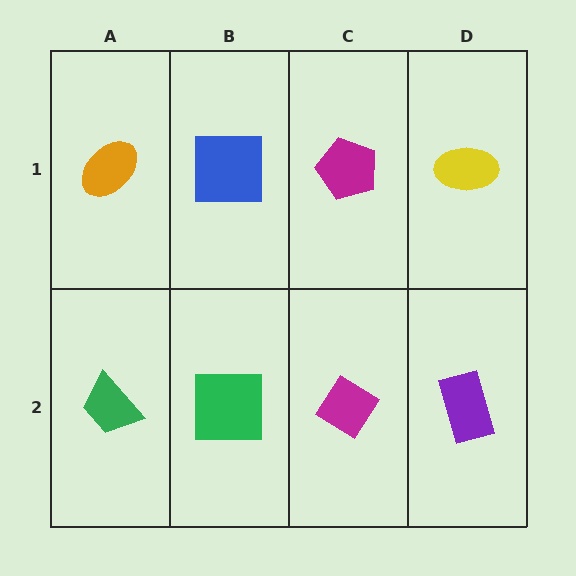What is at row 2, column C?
A magenta diamond.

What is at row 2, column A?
A green trapezoid.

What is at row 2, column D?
A purple rectangle.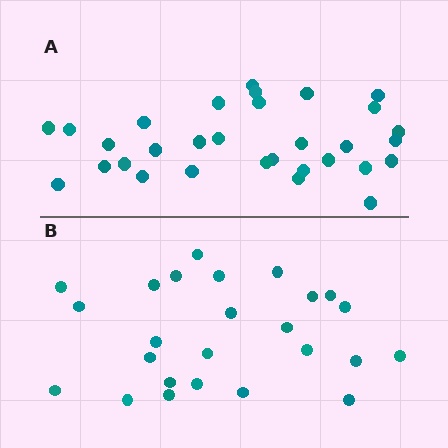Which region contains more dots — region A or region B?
Region A (the top region) has more dots.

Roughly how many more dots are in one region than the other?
Region A has about 6 more dots than region B.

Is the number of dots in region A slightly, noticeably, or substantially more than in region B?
Region A has only slightly more — the two regions are fairly close. The ratio is roughly 1.2 to 1.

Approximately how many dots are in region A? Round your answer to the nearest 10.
About 30 dots. (The exact count is 31, which rounds to 30.)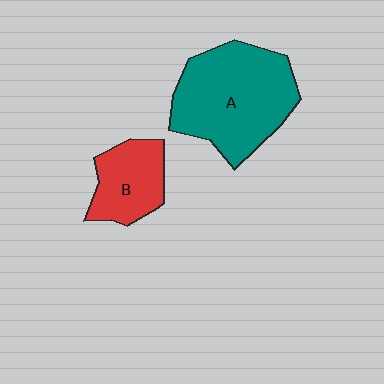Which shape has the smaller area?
Shape B (red).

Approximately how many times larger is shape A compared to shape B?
Approximately 2.1 times.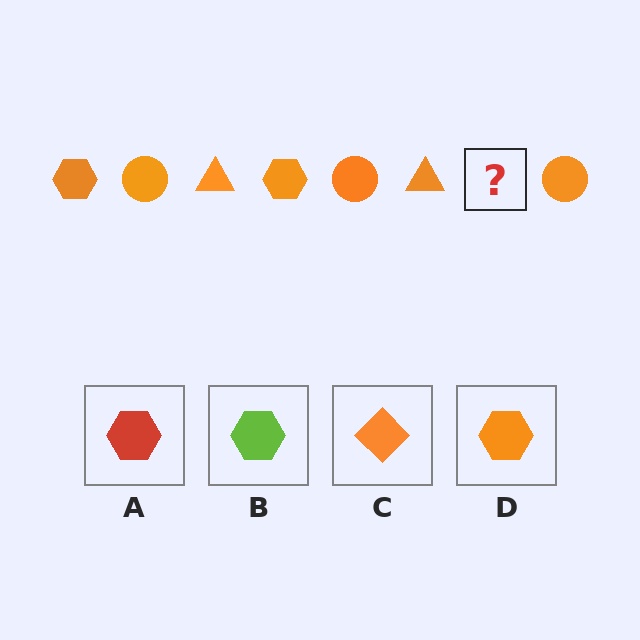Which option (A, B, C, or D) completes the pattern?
D.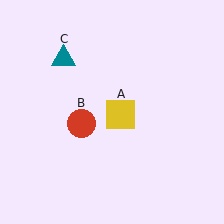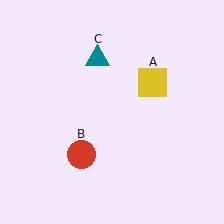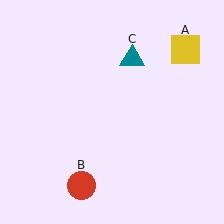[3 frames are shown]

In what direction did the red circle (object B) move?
The red circle (object B) moved down.